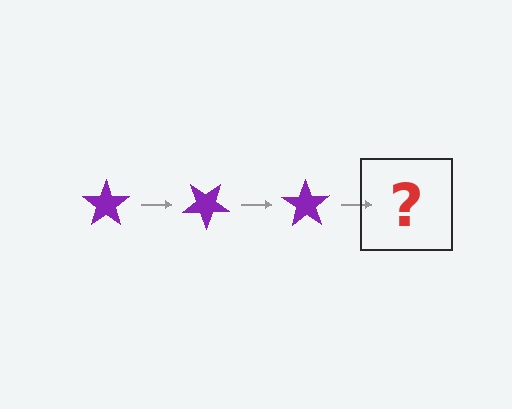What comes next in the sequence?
The next element should be a purple star rotated 105 degrees.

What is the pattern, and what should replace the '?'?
The pattern is that the star rotates 35 degrees each step. The '?' should be a purple star rotated 105 degrees.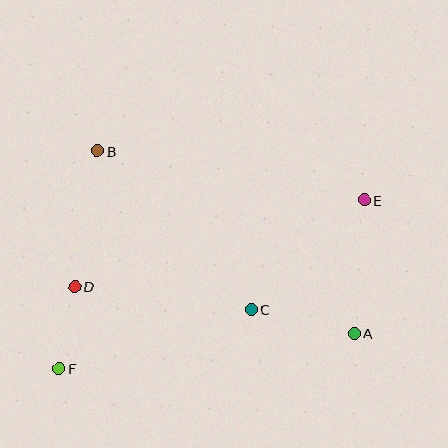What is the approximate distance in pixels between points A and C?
The distance between A and C is approximately 105 pixels.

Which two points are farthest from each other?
Points E and F are farthest from each other.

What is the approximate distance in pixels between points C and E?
The distance between C and E is approximately 157 pixels.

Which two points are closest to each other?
Points D and F are closest to each other.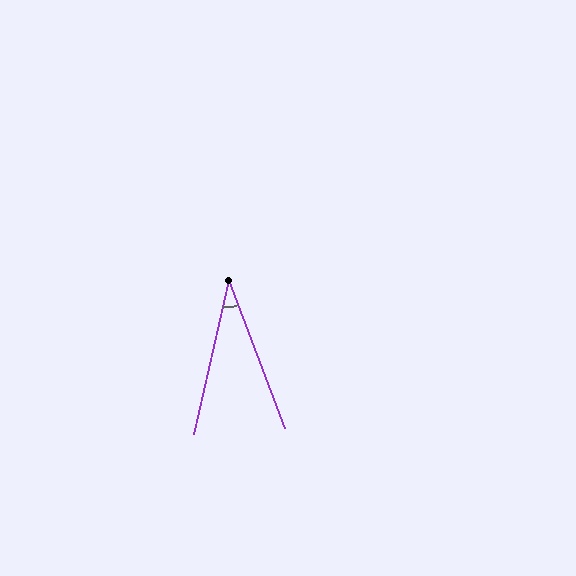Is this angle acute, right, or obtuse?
It is acute.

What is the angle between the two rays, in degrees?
Approximately 33 degrees.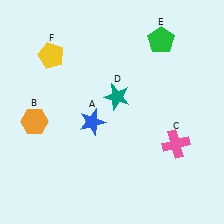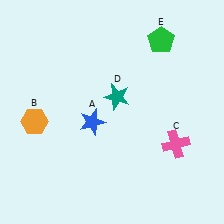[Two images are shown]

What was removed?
The yellow pentagon (F) was removed in Image 2.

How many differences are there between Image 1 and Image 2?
There is 1 difference between the two images.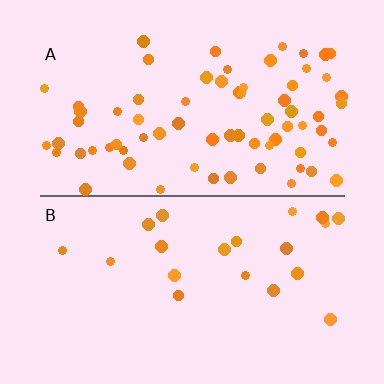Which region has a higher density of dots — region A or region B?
A (the top).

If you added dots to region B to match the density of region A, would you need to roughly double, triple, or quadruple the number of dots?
Approximately triple.